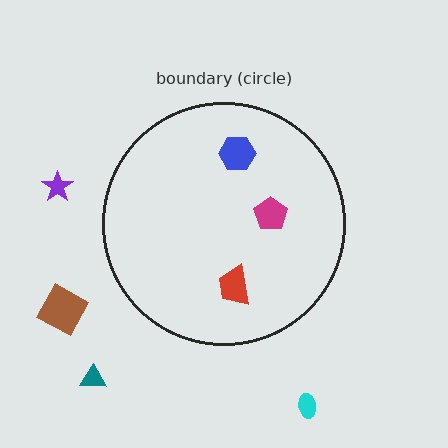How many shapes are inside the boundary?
3 inside, 4 outside.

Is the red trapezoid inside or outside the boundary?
Inside.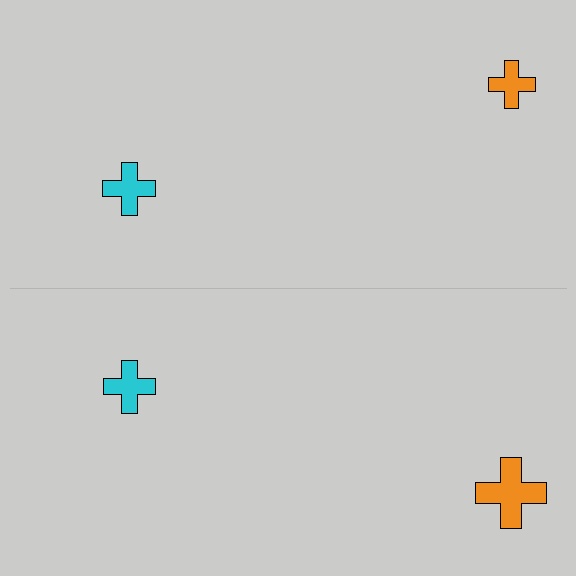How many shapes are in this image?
There are 4 shapes in this image.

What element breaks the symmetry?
The orange cross on the bottom side has a different size than its mirror counterpart.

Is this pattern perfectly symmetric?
No, the pattern is not perfectly symmetric. The orange cross on the bottom side has a different size than its mirror counterpart.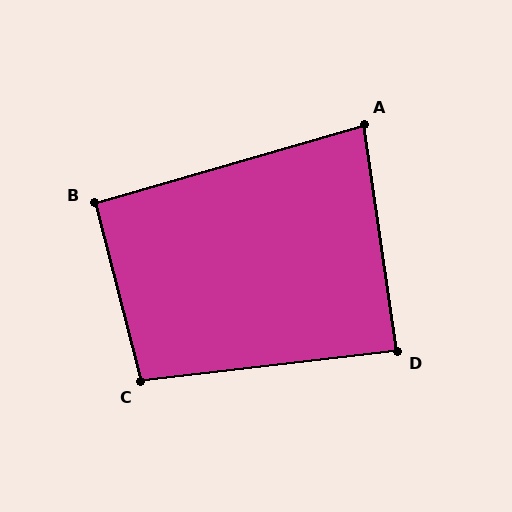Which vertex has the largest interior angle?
C, at approximately 98 degrees.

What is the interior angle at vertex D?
Approximately 89 degrees (approximately right).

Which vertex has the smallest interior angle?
A, at approximately 82 degrees.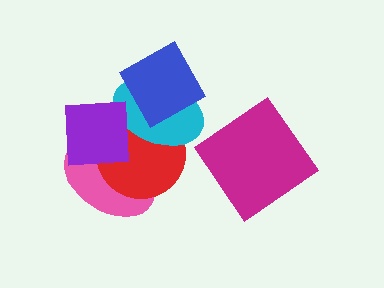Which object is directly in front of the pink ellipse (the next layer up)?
The red circle is directly in front of the pink ellipse.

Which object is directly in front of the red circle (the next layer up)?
The cyan ellipse is directly in front of the red circle.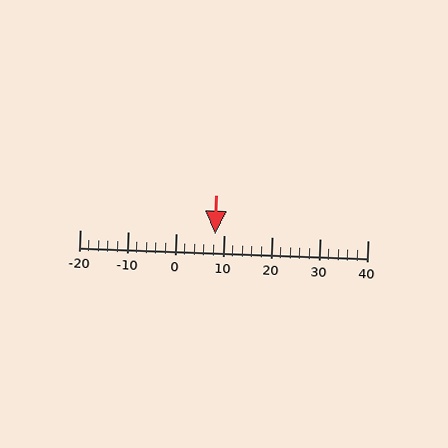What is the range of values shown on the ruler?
The ruler shows values from -20 to 40.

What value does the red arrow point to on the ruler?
The red arrow points to approximately 8.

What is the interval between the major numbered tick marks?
The major tick marks are spaced 10 units apart.